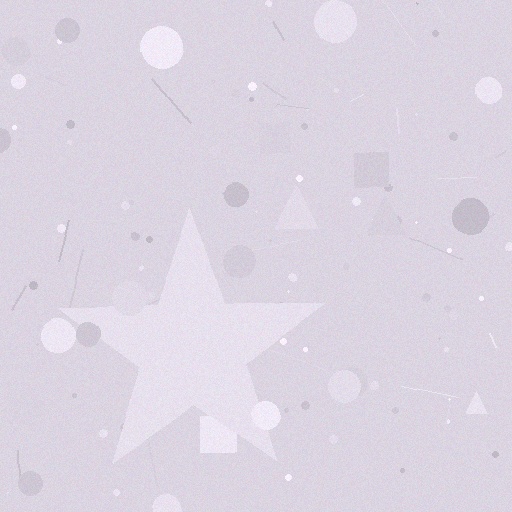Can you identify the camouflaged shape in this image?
The camouflaged shape is a star.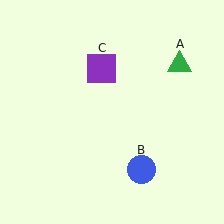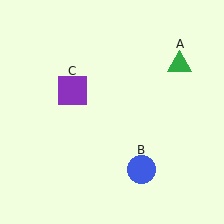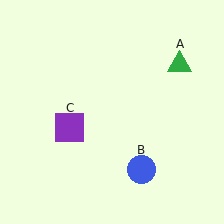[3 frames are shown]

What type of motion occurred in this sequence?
The purple square (object C) rotated counterclockwise around the center of the scene.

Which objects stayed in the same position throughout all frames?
Green triangle (object A) and blue circle (object B) remained stationary.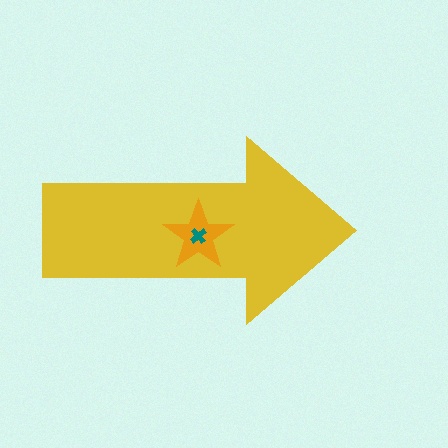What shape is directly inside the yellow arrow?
The orange star.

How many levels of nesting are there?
3.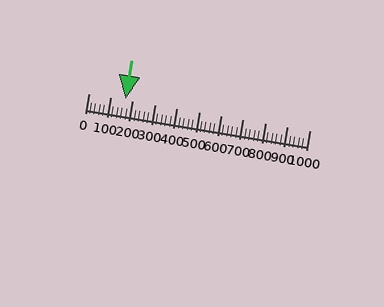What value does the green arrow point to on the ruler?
The green arrow points to approximately 166.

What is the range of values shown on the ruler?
The ruler shows values from 0 to 1000.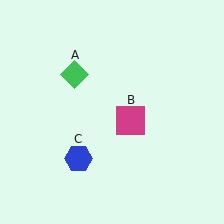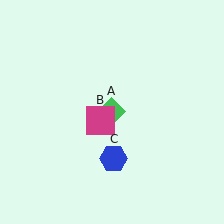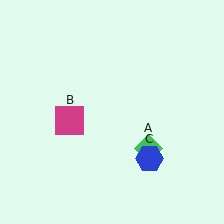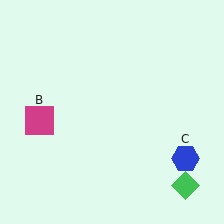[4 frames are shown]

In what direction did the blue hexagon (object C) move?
The blue hexagon (object C) moved right.